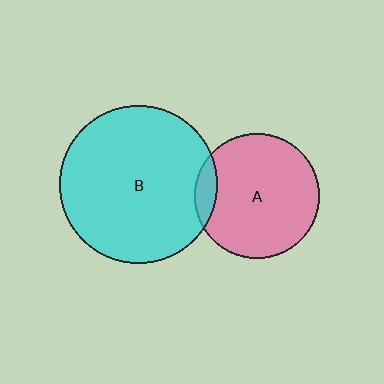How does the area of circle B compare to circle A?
Approximately 1.6 times.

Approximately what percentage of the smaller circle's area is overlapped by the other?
Approximately 10%.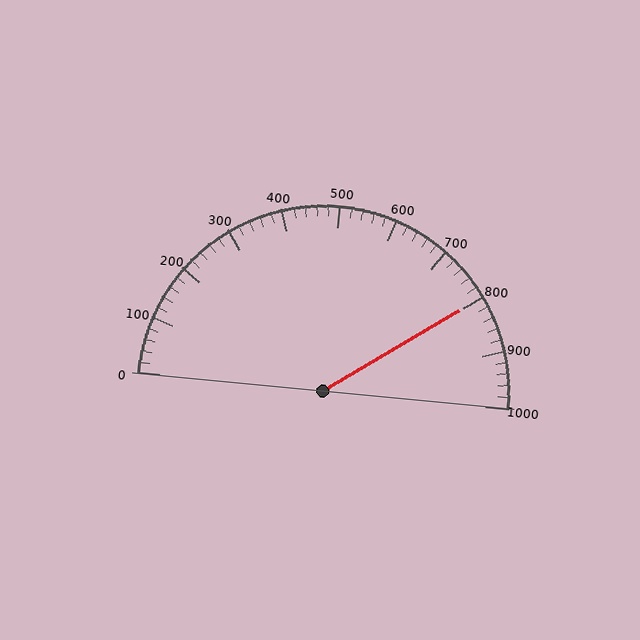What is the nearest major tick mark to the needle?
The nearest major tick mark is 800.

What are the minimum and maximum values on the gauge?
The gauge ranges from 0 to 1000.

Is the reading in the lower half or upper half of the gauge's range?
The reading is in the upper half of the range (0 to 1000).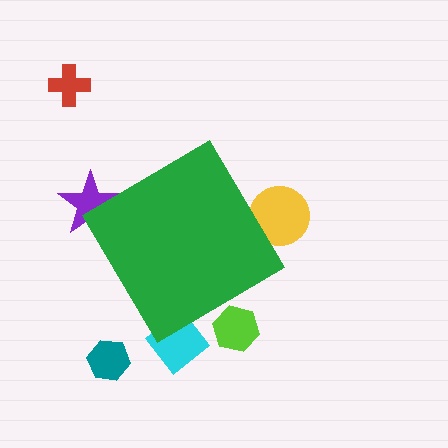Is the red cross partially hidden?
No, the red cross is fully visible.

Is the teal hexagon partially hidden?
No, the teal hexagon is fully visible.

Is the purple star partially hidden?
Yes, the purple star is partially hidden behind the green diamond.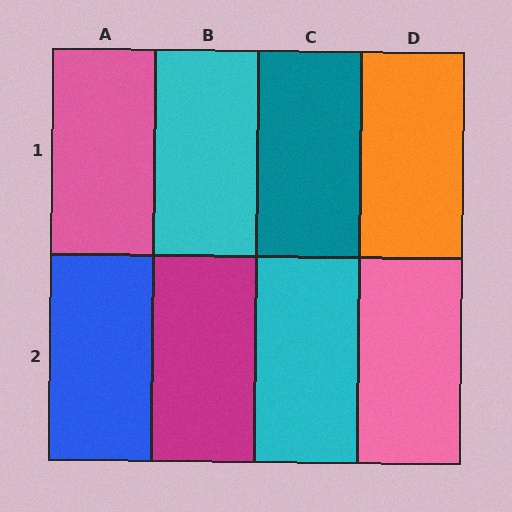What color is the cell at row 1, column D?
Orange.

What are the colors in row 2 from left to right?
Blue, magenta, cyan, pink.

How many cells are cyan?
2 cells are cyan.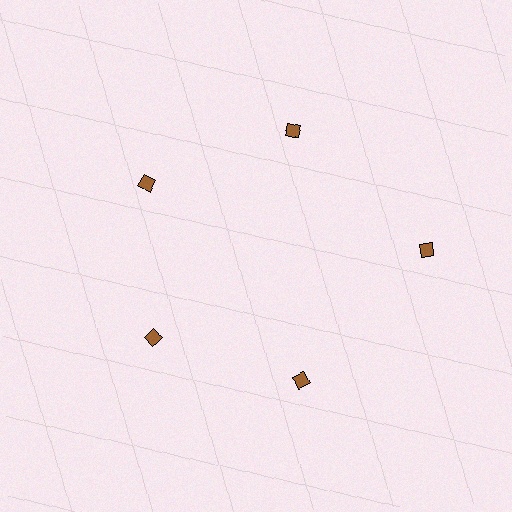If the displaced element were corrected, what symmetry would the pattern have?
It would have 5-fold rotational symmetry — the pattern would map onto itself every 72 degrees.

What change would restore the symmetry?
The symmetry would be restored by moving it inward, back onto the ring so that all 5 diamonds sit at equal angles and equal distance from the center.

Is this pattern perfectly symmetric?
No. The 5 brown diamonds are arranged in a ring, but one element near the 3 o'clock position is pushed outward from the center, breaking the 5-fold rotational symmetry.